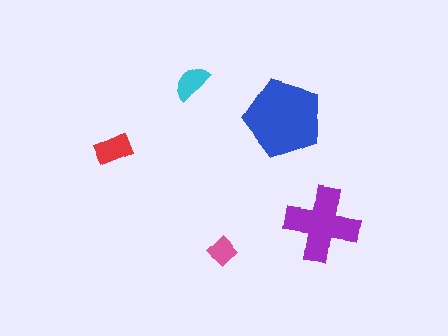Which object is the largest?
The blue pentagon.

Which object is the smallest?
The pink diamond.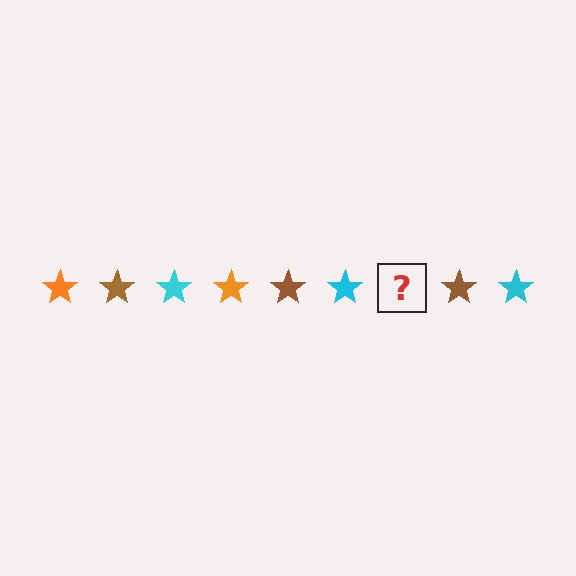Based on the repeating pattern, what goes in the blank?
The blank should be an orange star.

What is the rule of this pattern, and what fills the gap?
The rule is that the pattern cycles through orange, brown, cyan stars. The gap should be filled with an orange star.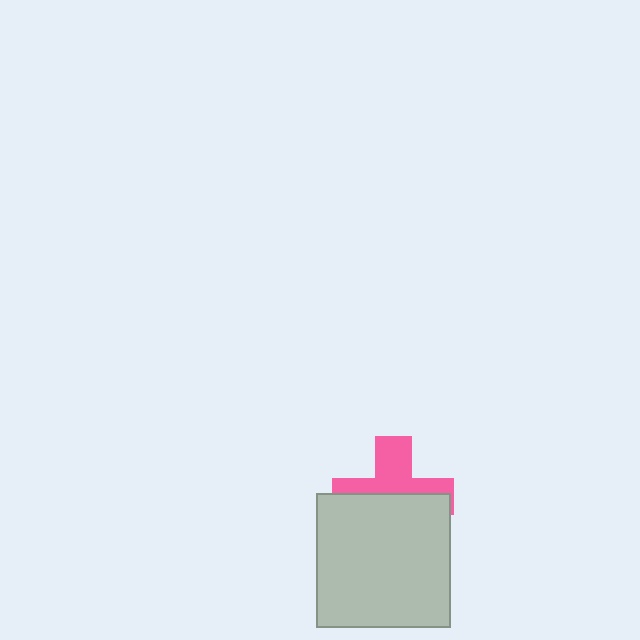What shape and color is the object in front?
The object in front is a light gray square.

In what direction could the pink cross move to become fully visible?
The pink cross could move up. That would shift it out from behind the light gray square entirely.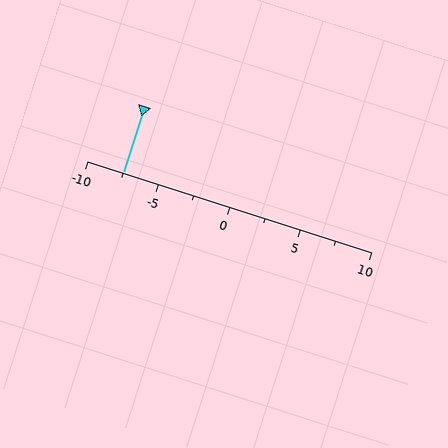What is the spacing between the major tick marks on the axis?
The major ticks are spaced 5 apart.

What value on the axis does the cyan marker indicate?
The marker indicates approximately -7.5.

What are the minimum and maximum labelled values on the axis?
The axis runs from -10 to 10.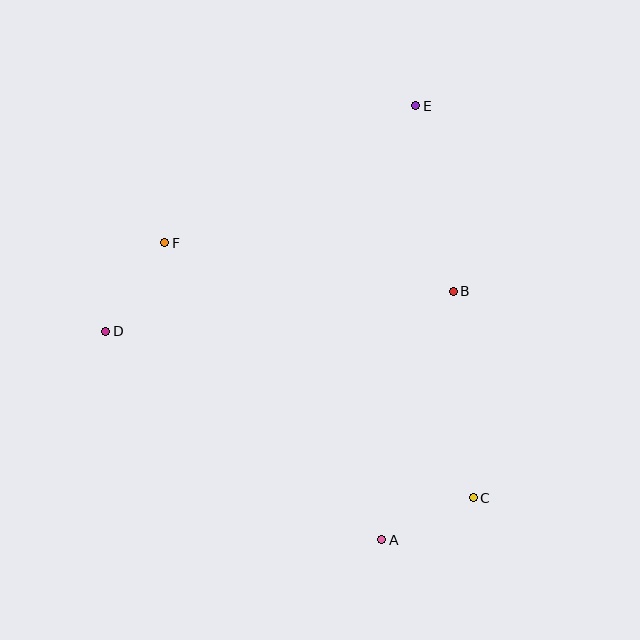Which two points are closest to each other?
Points A and C are closest to each other.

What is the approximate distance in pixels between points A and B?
The distance between A and B is approximately 259 pixels.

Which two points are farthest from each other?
Points A and E are farthest from each other.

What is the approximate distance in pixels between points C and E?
The distance between C and E is approximately 396 pixels.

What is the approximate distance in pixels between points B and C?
The distance between B and C is approximately 208 pixels.